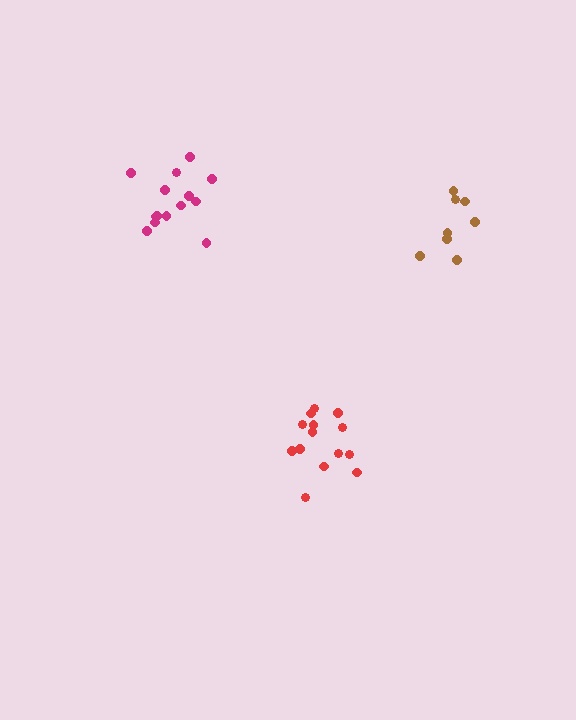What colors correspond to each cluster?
The clusters are colored: magenta, red, brown.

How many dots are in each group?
Group 1: 14 dots, Group 2: 14 dots, Group 3: 8 dots (36 total).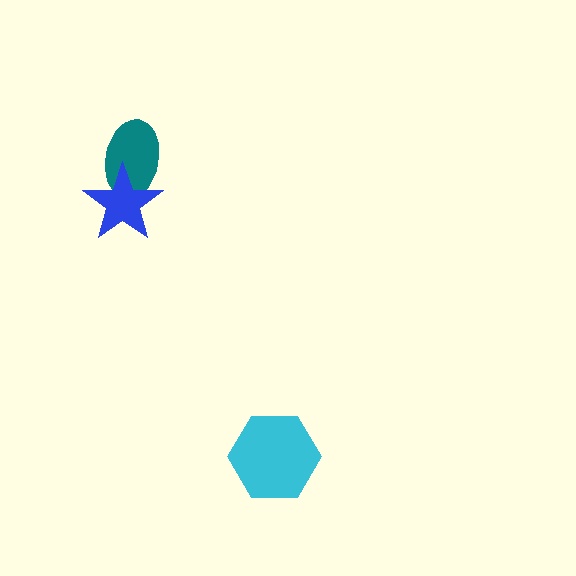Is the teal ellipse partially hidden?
Yes, it is partially covered by another shape.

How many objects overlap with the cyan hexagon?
0 objects overlap with the cyan hexagon.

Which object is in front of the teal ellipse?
The blue star is in front of the teal ellipse.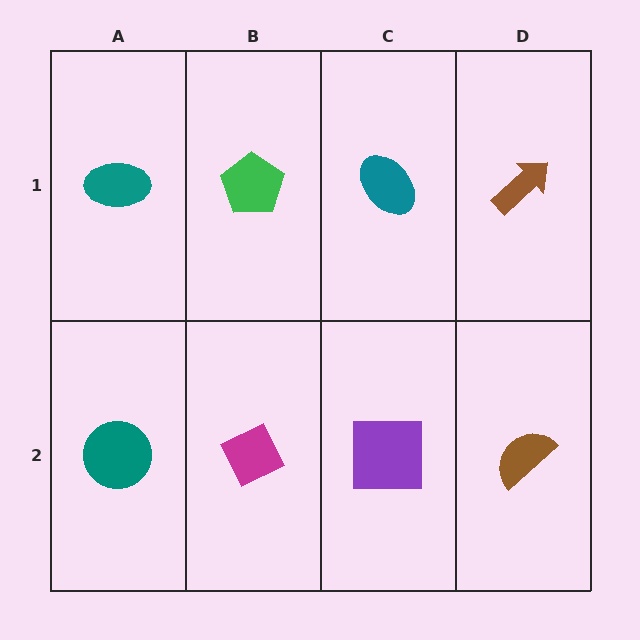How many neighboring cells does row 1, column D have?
2.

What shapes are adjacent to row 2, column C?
A teal ellipse (row 1, column C), a magenta diamond (row 2, column B), a brown semicircle (row 2, column D).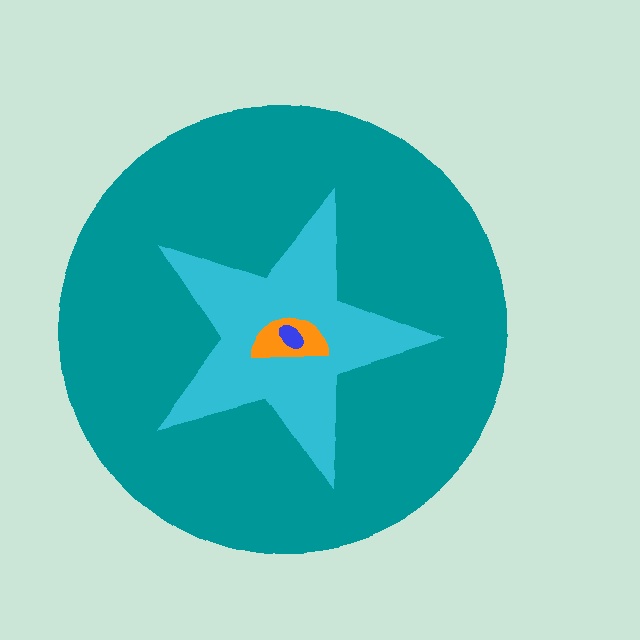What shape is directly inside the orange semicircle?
The blue ellipse.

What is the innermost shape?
The blue ellipse.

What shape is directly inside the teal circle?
The cyan star.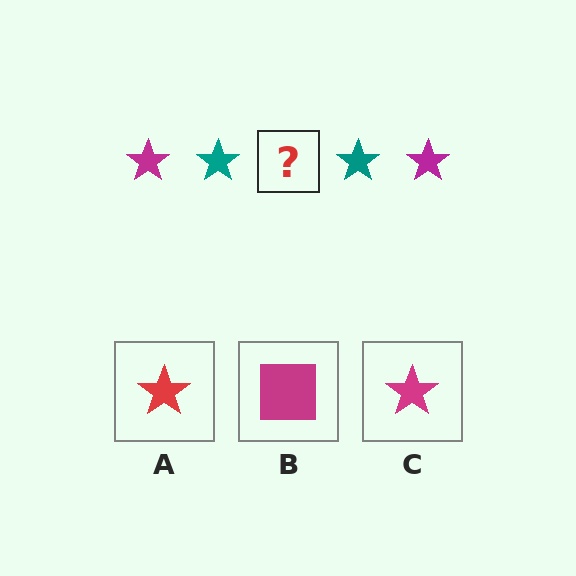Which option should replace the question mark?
Option C.